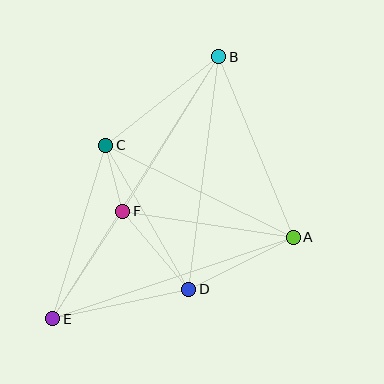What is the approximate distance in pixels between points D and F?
The distance between D and F is approximately 102 pixels.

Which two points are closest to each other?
Points C and F are closest to each other.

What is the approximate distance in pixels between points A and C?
The distance between A and C is approximately 209 pixels.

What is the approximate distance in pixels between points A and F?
The distance between A and F is approximately 173 pixels.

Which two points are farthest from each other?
Points B and E are farthest from each other.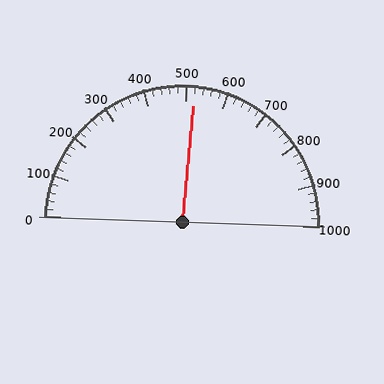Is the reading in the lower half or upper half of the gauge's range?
The reading is in the upper half of the range (0 to 1000).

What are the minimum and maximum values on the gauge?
The gauge ranges from 0 to 1000.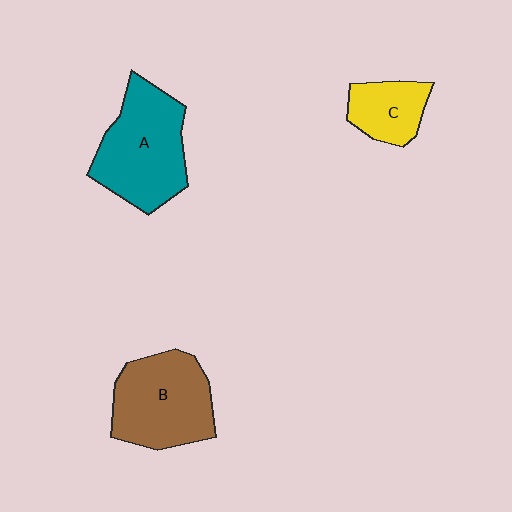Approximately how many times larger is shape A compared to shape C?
Approximately 2.1 times.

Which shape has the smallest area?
Shape C (yellow).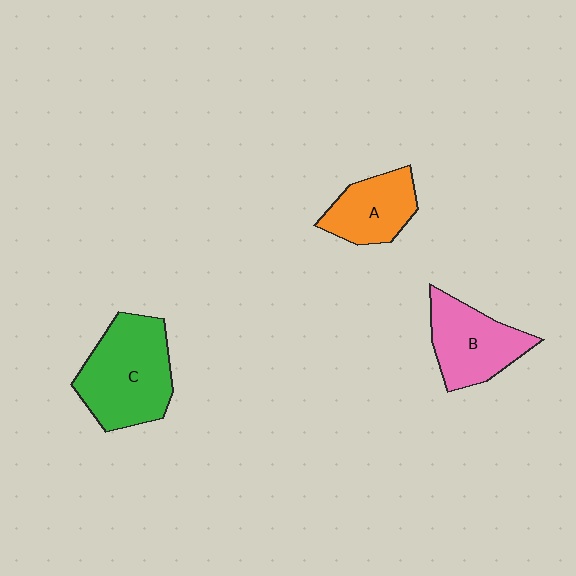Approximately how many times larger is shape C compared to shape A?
Approximately 1.6 times.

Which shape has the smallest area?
Shape A (orange).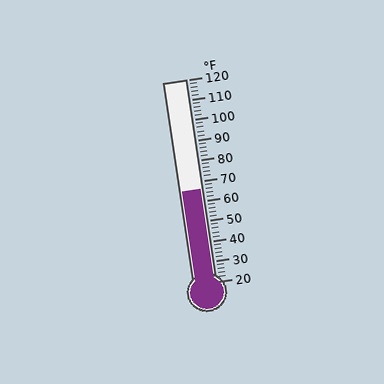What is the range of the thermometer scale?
The thermometer scale ranges from 20°F to 120°F.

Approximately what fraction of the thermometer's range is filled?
The thermometer is filled to approximately 45% of its range.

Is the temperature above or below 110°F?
The temperature is below 110°F.